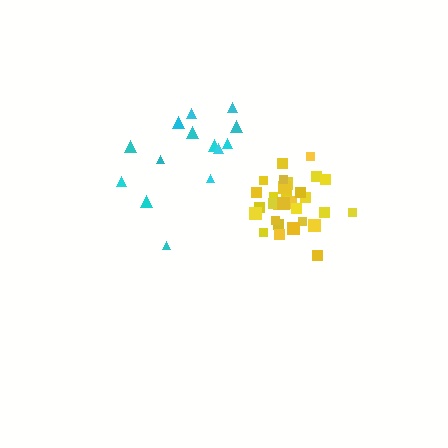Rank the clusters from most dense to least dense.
yellow, cyan.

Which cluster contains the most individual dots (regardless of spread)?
Yellow (31).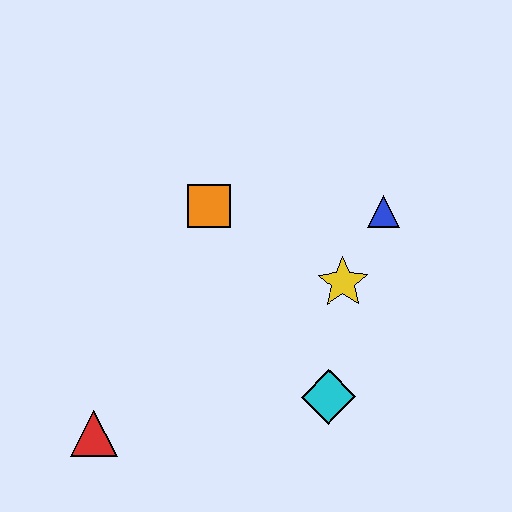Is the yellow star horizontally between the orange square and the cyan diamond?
No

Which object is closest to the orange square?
The yellow star is closest to the orange square.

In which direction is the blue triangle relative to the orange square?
The blue triangle is to the right of the orange square.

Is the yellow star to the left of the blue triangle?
Yes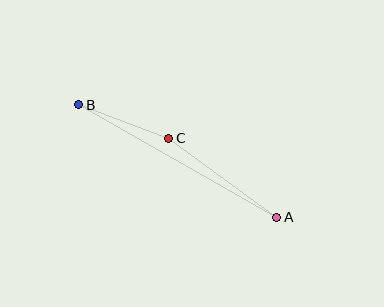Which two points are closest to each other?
Points B and C are closest to each other.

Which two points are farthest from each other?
Points A and B are farthest from each other.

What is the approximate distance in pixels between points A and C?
The distance between A and C is approximately 134 pixels.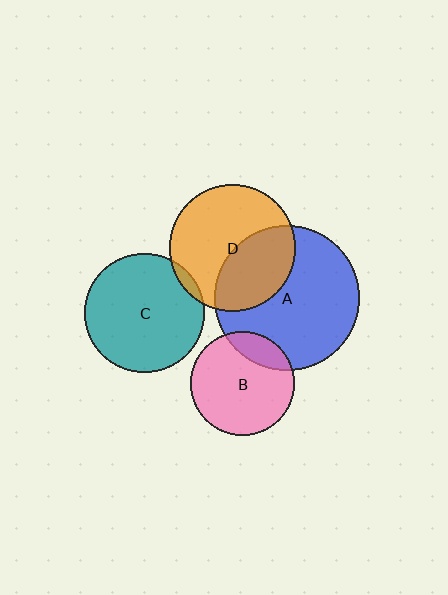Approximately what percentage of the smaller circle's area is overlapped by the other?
Approximately 5%.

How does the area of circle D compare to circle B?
Approximately 1.5 times.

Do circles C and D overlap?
Yes.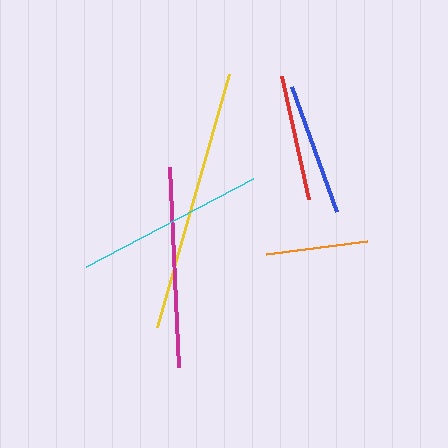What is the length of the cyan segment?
The cyan segment is approximately 189 pixels long.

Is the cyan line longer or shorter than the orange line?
The cyan line is longer than the orange line.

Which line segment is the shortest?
The orange line is the shortest at approximately 102 pixels.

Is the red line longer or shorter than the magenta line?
The magenta line is longer than the red line.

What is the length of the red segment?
The red segment is approximately 126 pixels long.